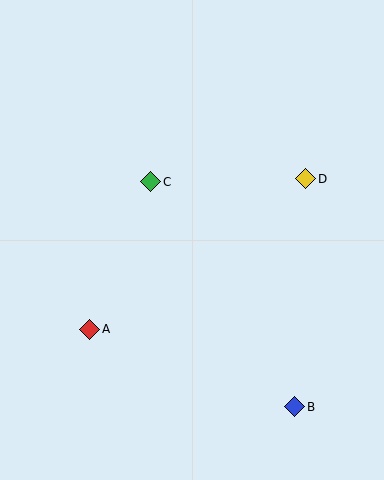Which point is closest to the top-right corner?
Point D is closest to the top-right corner.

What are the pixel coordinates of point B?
Point B is at (295, 407).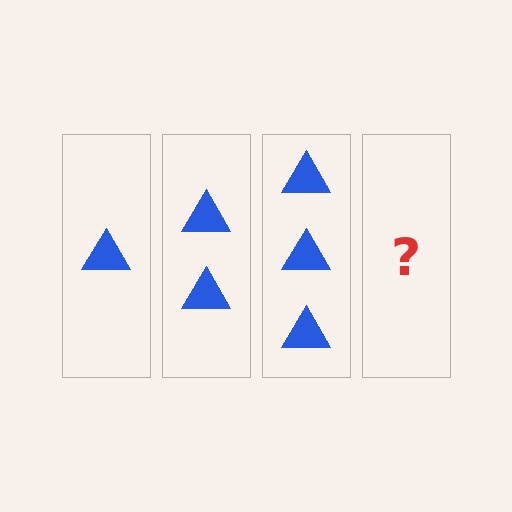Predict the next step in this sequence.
The next step is 4 triangles.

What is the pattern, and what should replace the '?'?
The pattern is that each step adds one more triangle. The '?' should be 4 triangles.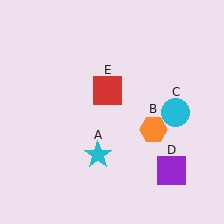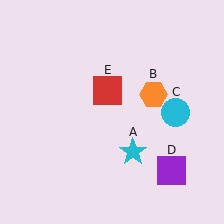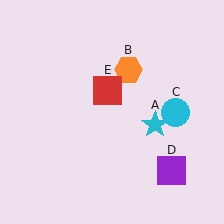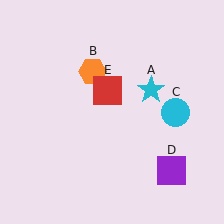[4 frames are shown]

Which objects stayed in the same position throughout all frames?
Cyan circle (object C) and purple square (object D) and red square (object E) remained stationary.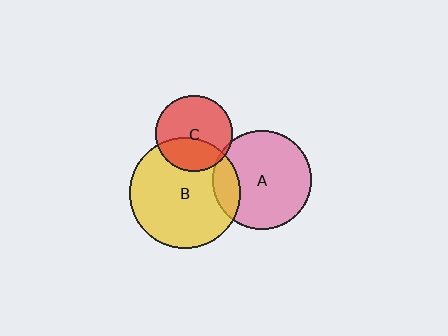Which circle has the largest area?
Circle B (yellow).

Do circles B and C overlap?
Yes.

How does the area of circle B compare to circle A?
Approximately 1.2 times.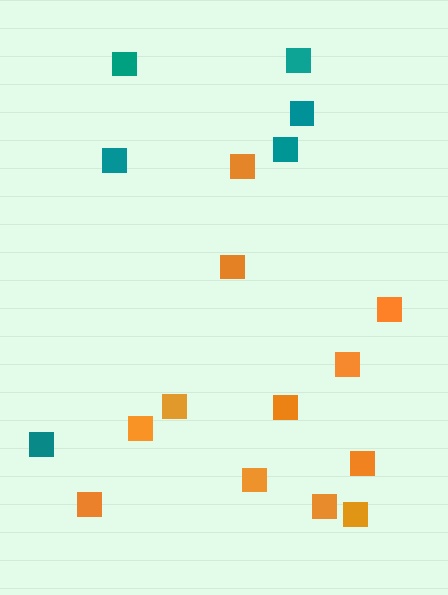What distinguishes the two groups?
There are 2 groups: one group of orange squares (12) and one group of teal squares (6).